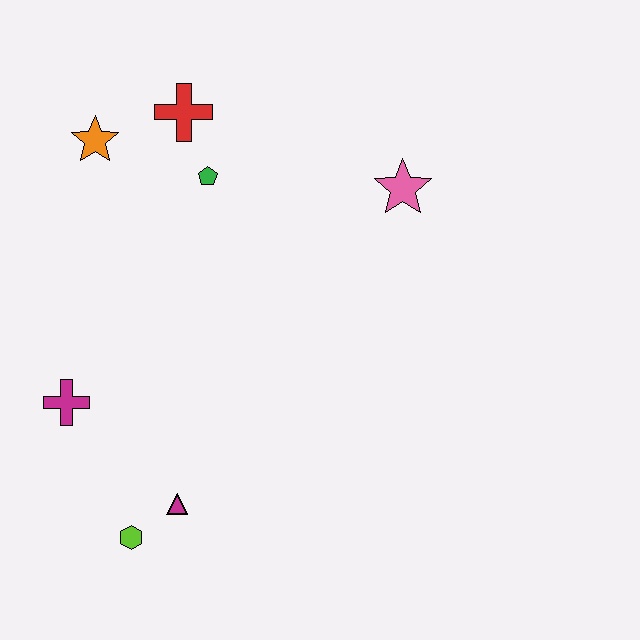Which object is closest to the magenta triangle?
The lime hexagon is closest to the magenta triangle.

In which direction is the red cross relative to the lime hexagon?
The red cross is above the lime hexagon.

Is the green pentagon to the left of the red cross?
No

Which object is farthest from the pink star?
The lime hexagon is farthest from the pink star.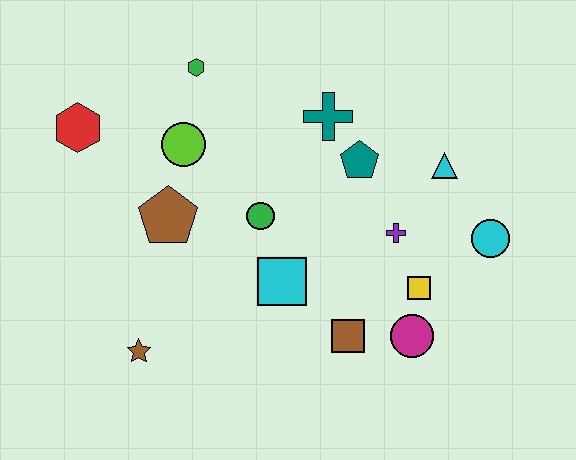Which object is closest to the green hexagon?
The lime circle is closest to the green hexagon.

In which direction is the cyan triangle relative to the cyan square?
The cyan triangle is to the right of the cyan square.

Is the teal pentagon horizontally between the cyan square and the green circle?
No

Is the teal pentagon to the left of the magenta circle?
Yes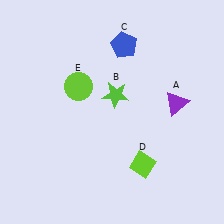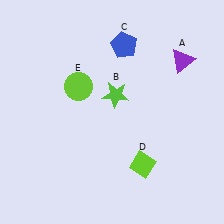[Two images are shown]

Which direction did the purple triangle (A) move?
The purple triangle (A) moved up.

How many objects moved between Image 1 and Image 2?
1 object moved between the two images.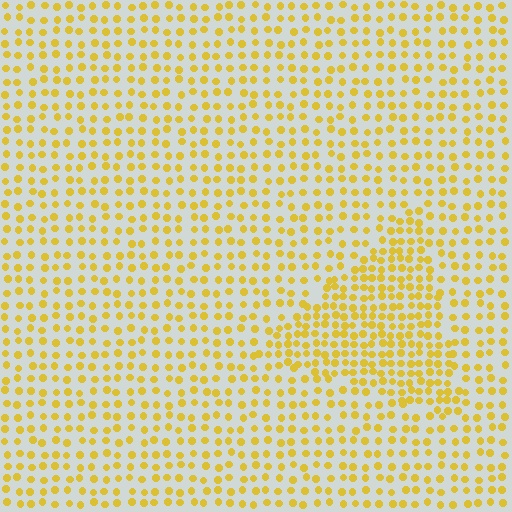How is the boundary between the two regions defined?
The boundary is defined by a change in element density (approximately 1.7x ratio). All elements are the same color, size, and shape.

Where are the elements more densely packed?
The elements are more densely packed inside the triangle boundary.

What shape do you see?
I see a triangle.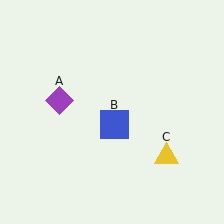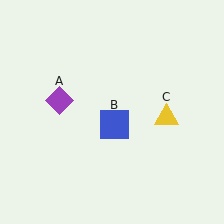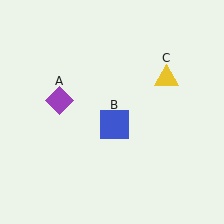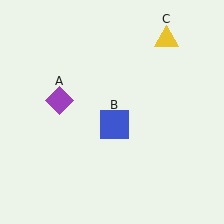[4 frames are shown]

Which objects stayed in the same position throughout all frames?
Purple diamond (object A) and blue square (object B) remained stationary.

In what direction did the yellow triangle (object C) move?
The yellow triangle (object C) moved up.